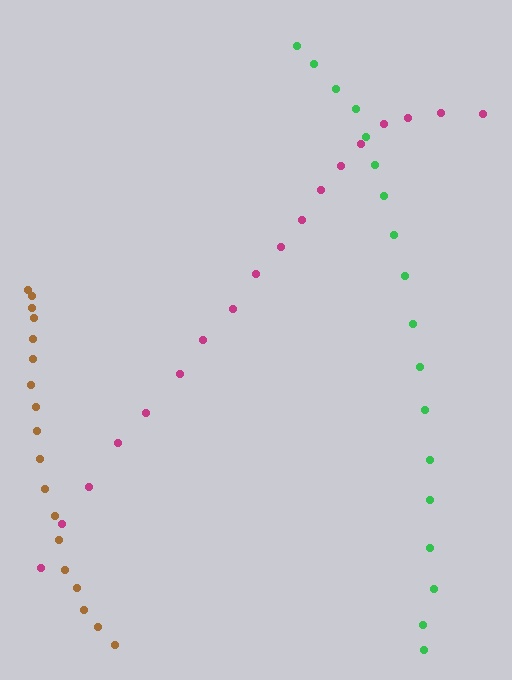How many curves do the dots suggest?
There are 3 distinct paths.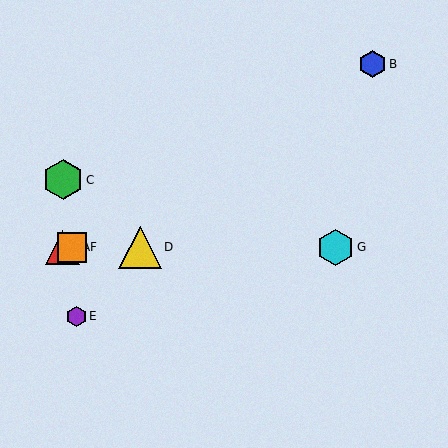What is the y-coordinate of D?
Object D is at y≈247.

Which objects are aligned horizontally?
Objects A, D, F, G are aligned horizontally.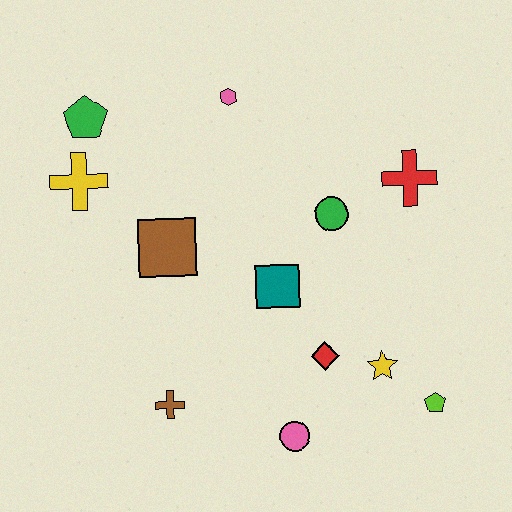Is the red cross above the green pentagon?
No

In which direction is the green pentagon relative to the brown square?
The green pentagon is above the brown square.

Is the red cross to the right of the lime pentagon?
No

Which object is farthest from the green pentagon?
The lime pentagon is farthest from the green pentagon.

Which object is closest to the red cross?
The green circle is closest to the red cross.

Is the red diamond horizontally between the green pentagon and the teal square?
No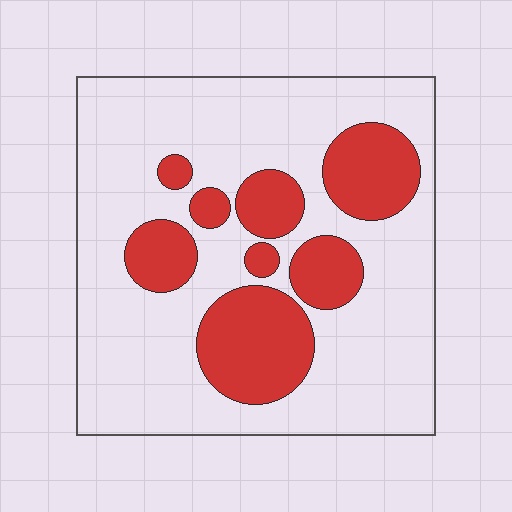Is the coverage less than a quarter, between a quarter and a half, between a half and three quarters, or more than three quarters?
Between a quarter and a half.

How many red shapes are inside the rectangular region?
8.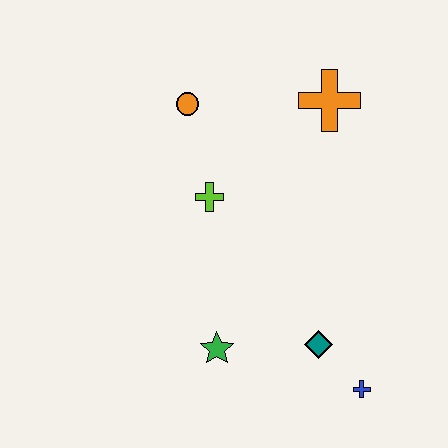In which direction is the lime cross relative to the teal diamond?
The lime cross is above the teal diamond.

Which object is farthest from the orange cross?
The blue cross is farthest from the orange cross.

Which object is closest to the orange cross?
The orange circle is closest to the orange cross.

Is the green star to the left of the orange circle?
No